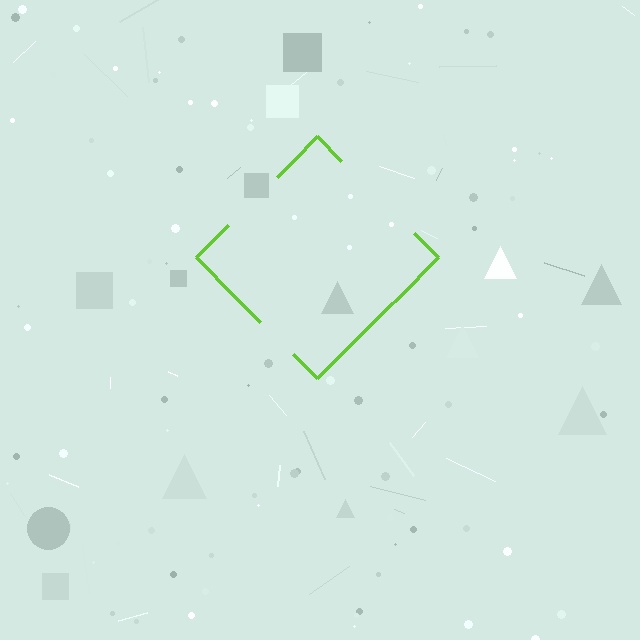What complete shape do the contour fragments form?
The contour fragments form a diamond.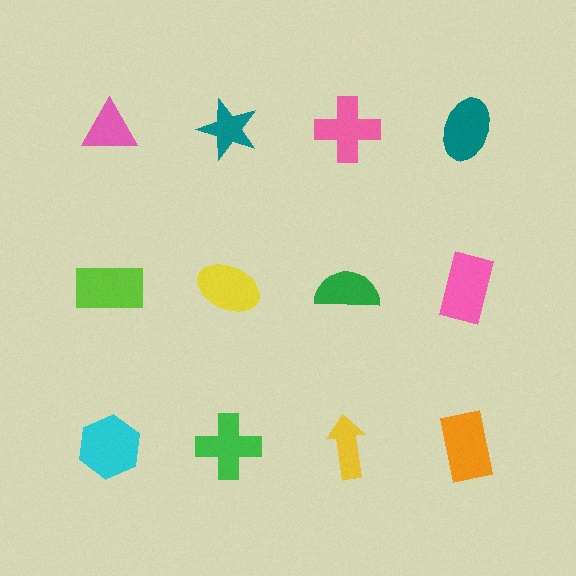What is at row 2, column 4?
A pink rectangle.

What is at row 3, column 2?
A green cross.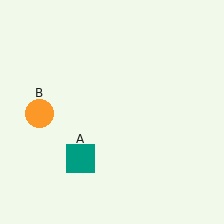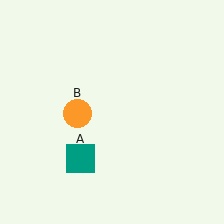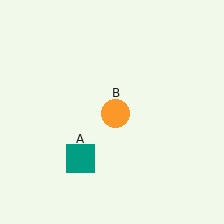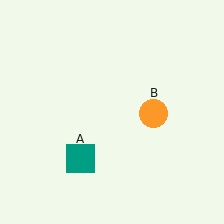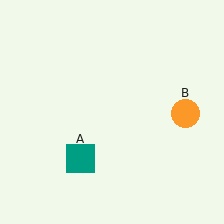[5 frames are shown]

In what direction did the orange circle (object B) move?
The orange circle (object B) moved right.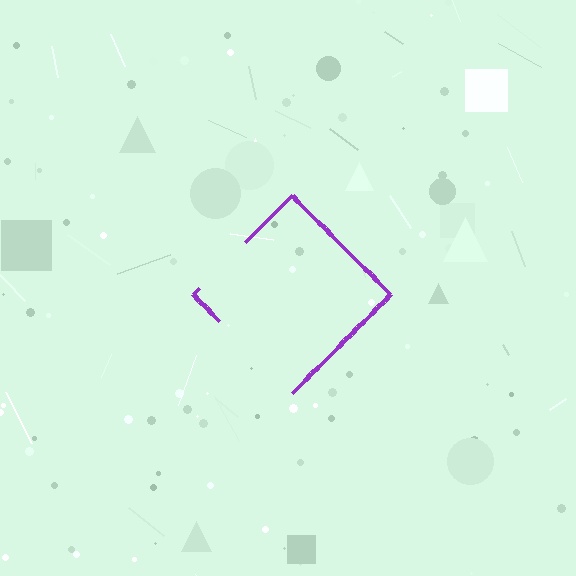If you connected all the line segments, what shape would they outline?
They would outline a diamond.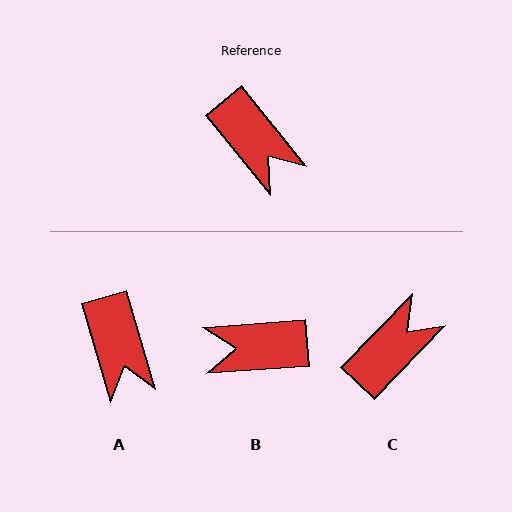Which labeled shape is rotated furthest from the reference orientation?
B, about 125 degrees away.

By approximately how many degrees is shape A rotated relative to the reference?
Approximately 23 degrees clockwise.